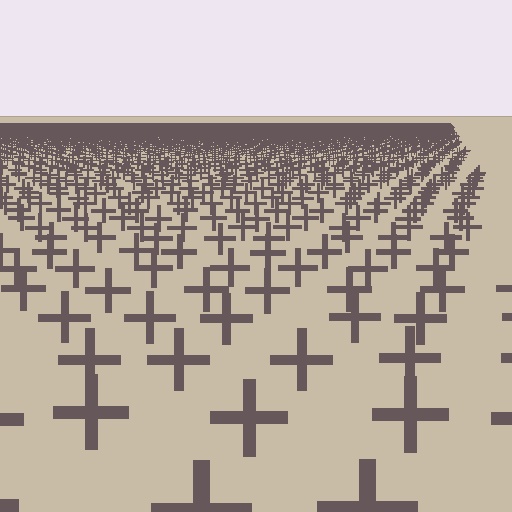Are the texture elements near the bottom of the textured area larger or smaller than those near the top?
Larger. Near the bottom, elements are closer to the viewer and appear at a bigger on-screen size.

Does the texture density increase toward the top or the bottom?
Density increases toward the top.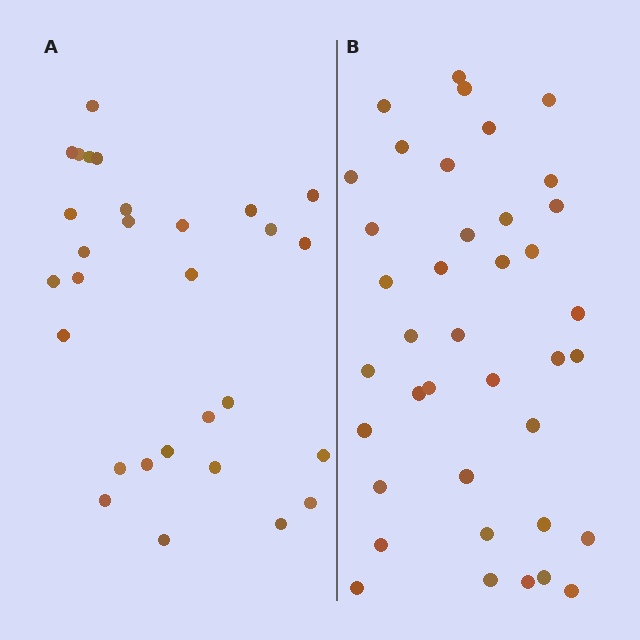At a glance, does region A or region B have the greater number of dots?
Region B (the right region) has more dots.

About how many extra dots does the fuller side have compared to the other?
Region B has roughly 10 or so more dots than region A.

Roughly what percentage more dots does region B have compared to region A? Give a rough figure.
About 35% more.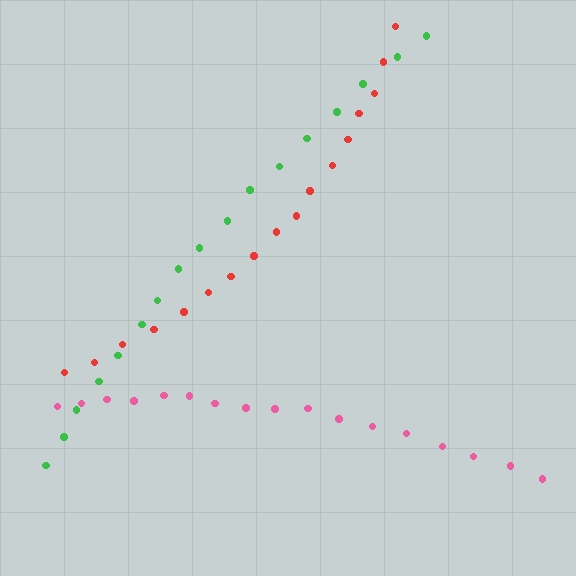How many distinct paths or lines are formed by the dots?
There are 3 distinct paths.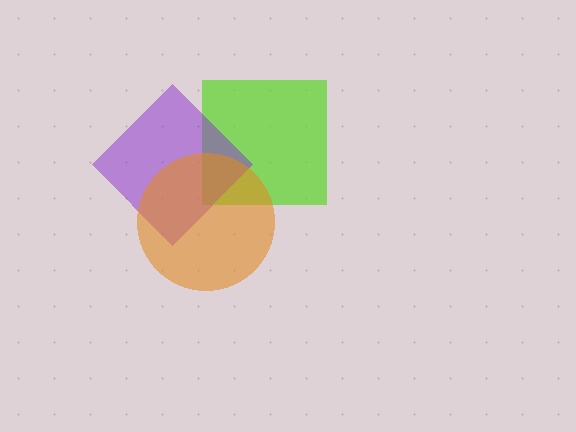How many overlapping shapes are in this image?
There are 3 overlapping shapes in the image.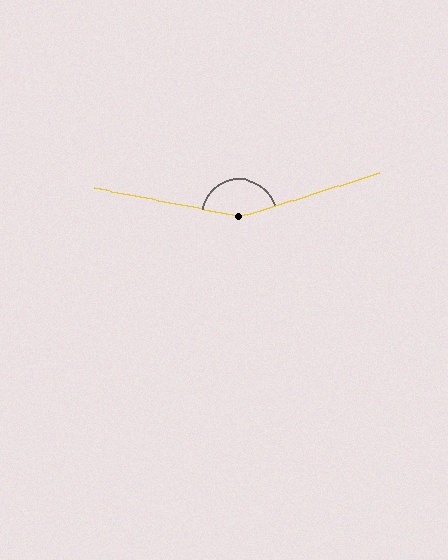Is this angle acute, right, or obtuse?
It is obtuse.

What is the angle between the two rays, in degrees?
Approximately 152 degrees.